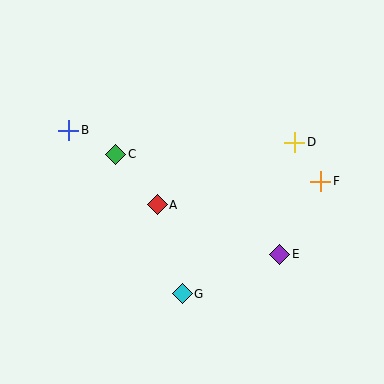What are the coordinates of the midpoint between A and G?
The midpoint between A and G is at (170, 249).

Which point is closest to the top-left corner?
Point B is closest to the top-left corner.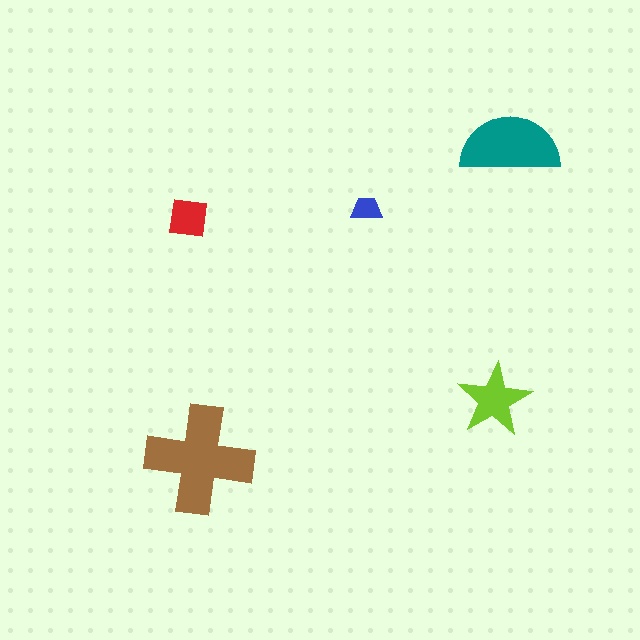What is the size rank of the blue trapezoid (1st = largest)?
5th.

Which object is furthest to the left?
The red square is leftmost.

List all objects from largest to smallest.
The brown cross, the teal semicircle, the lime star, the red square, the blue trapezoid.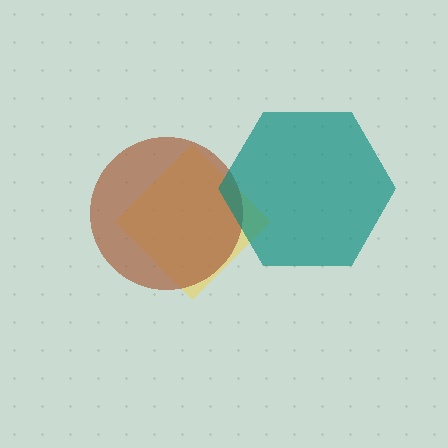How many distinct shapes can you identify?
There are 3 distinct shapes: a yellow diamond, a brown circle, a teal hexagon.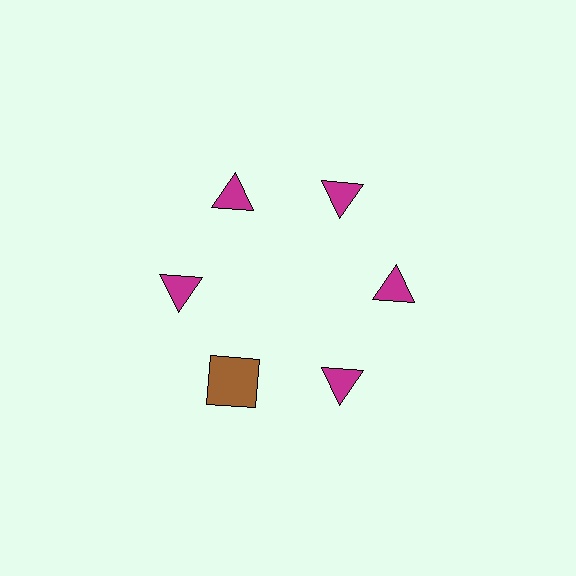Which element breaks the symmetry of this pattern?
The brown square at roughly the 7 o'clock position breaks the symmetry. All other shapes are magenta triangles.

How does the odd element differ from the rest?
It differs in both color (brown instead of magenta) and shape (square instead of triangle).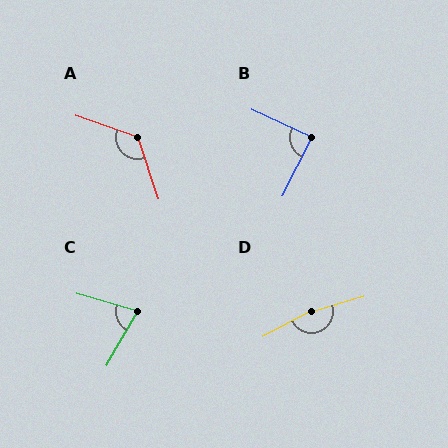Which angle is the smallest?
C, at approximately 76 degrees.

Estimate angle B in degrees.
Approximately 88 degrees.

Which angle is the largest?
D, at approximately 169 degrees.